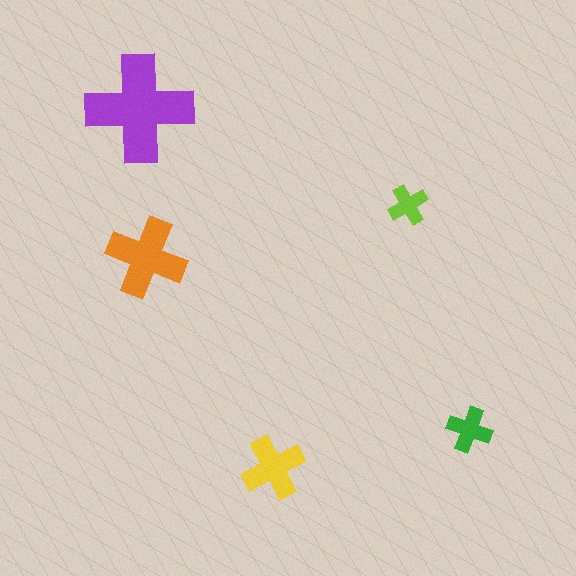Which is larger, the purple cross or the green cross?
The purple one.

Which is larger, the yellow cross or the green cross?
The yellow one.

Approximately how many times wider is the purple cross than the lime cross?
About 2.5 times wider.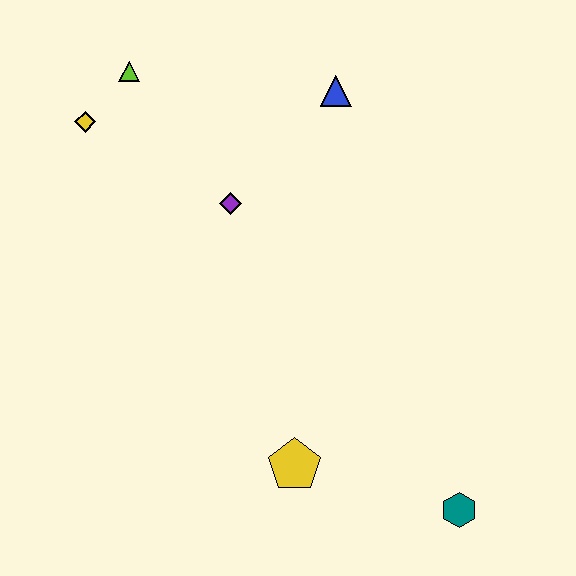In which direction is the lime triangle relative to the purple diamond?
The lime triangle is above the purple diamond.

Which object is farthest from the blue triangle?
The teal hexagon is farthest from the blue triangle.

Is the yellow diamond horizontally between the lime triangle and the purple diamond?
No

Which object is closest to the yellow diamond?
The lime triangle is closest to the yellow diamond.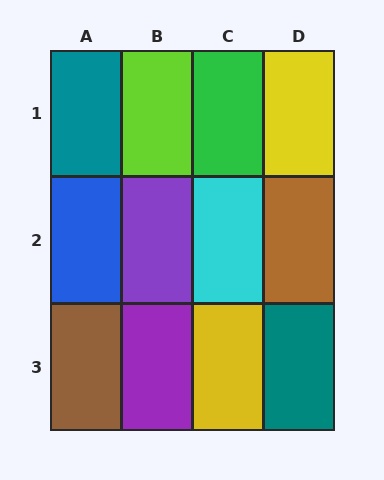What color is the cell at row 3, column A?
Brown.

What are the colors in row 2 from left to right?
Blue, purple, cyan, brown.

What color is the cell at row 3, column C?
Yellow.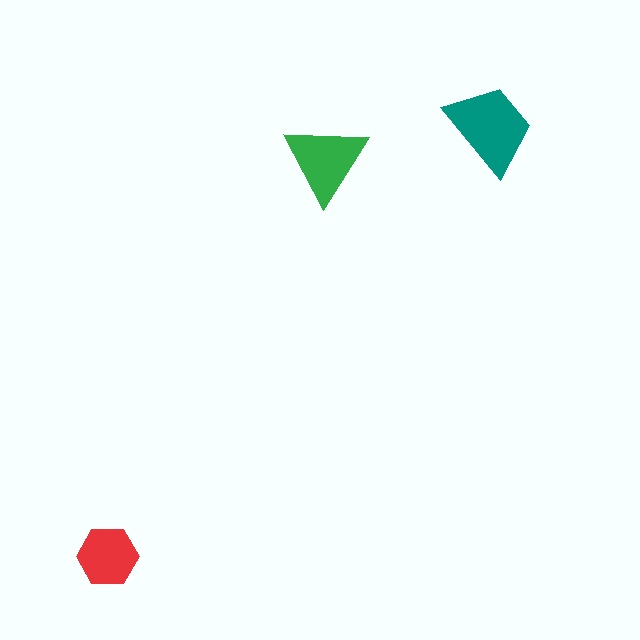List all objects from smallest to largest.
The red hexagon, the green triangle, the teal trapezoid.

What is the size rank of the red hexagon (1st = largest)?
3rd.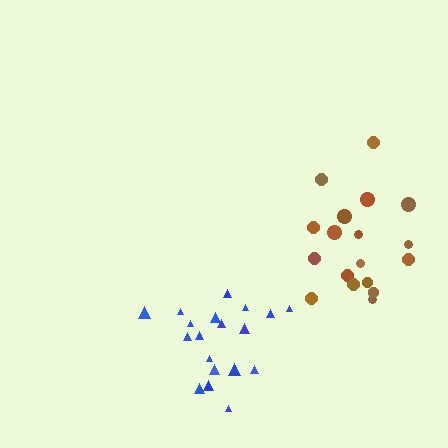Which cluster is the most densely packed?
Blue.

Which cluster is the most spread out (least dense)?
Brown.